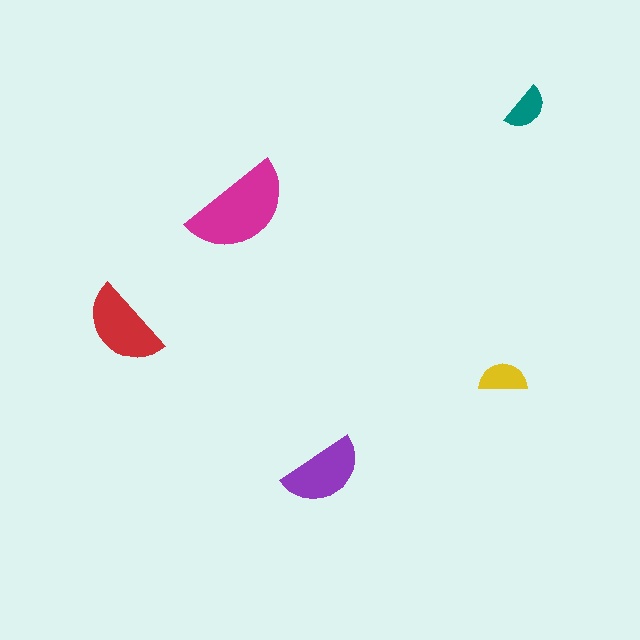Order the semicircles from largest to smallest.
the magenta one, the red one, the purple one, the yellow one, the teal one.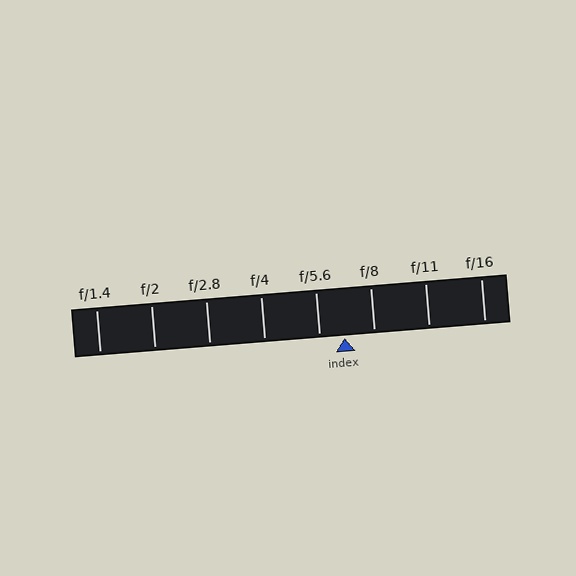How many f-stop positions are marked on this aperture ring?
There are 8 f-stop positions marked.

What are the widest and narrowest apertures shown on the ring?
The widest aperture shown is f/1.4 and the narrowest is f/16.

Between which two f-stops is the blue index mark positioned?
The index mark is between f/5.6 and f/8.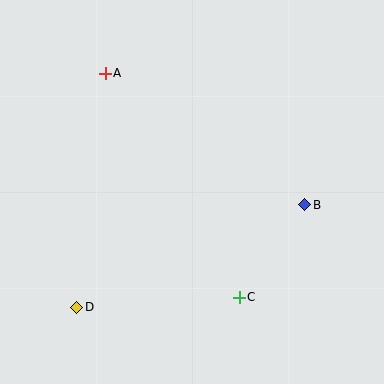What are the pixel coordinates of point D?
Point D is at (77, 307).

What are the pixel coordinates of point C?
Point C is at (239, 297).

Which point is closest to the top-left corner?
Point A is closest to the top-left corner.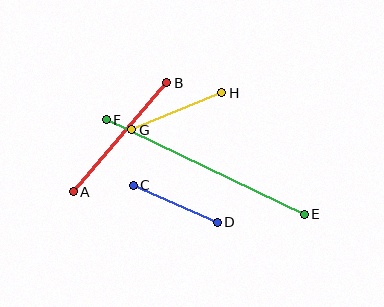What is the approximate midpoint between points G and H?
The midpoint is at approximately (177, 111) pixels.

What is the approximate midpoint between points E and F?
The midpoint is at approximately (205, 167) pixels.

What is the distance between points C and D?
The distance is approximately 91 pixels.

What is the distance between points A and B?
The distance is approximately 143 pixels.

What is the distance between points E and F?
The distance is approximately 219 pixels.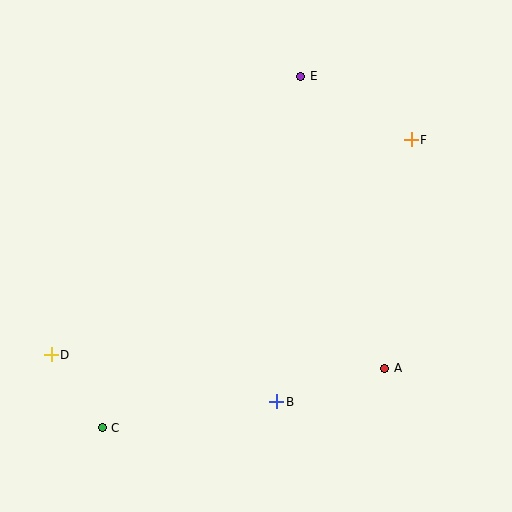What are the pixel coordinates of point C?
Point C is at (102, 428).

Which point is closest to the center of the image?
Point B at (277, 402) is closest to the center.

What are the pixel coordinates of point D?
Point D is at (51, 355).